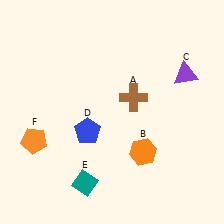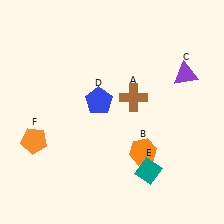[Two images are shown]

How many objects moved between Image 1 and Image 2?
2 objects moved between the two images.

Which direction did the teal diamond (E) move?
The teal diamond (E) moved right.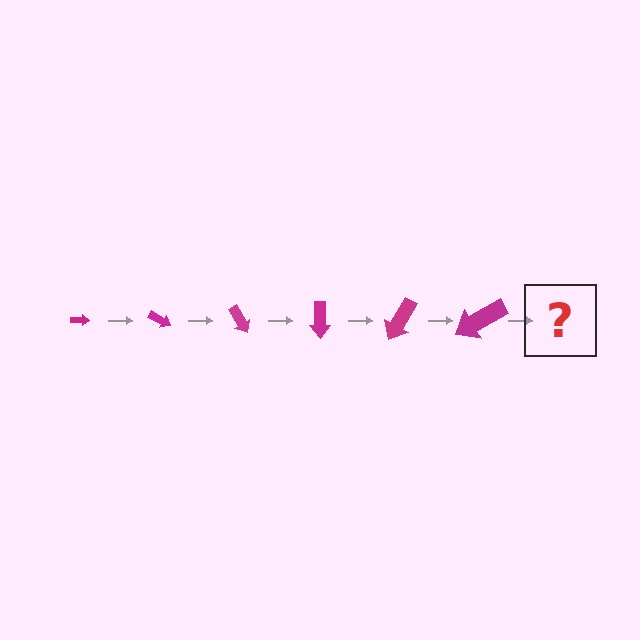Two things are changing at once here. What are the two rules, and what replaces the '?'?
The two rules are that the arrow grows larger each step and it rotates 30 degrees each step. The '?' should be an arrow, larger than the previous one and rotated 180 degrees from the start.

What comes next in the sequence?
The next element should be an arrow, larger than the previous one and rotated 180 degrees from the start.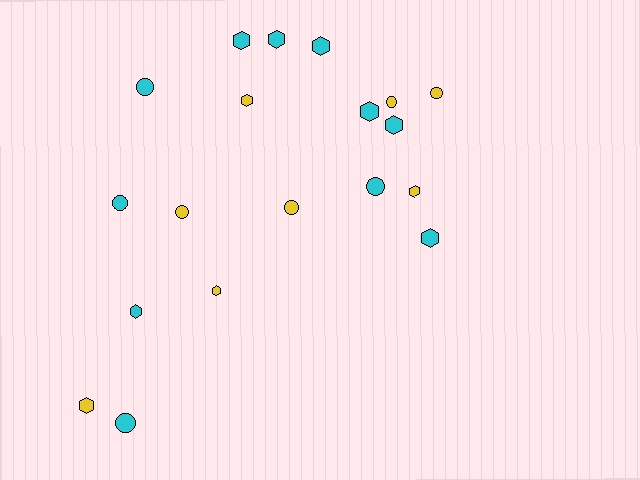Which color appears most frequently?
Cyan, with 11 objects.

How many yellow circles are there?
There are 4 yellow circles.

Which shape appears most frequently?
Hexagon, with 11 objects.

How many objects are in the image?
There are 19 objects.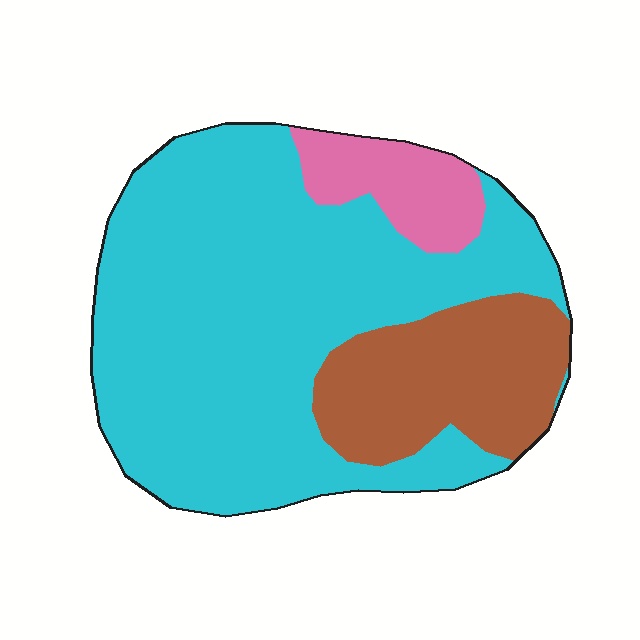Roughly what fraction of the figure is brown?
Brown covers about 20% of the figure.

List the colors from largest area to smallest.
From largest to smallest: cyan, brown, pink.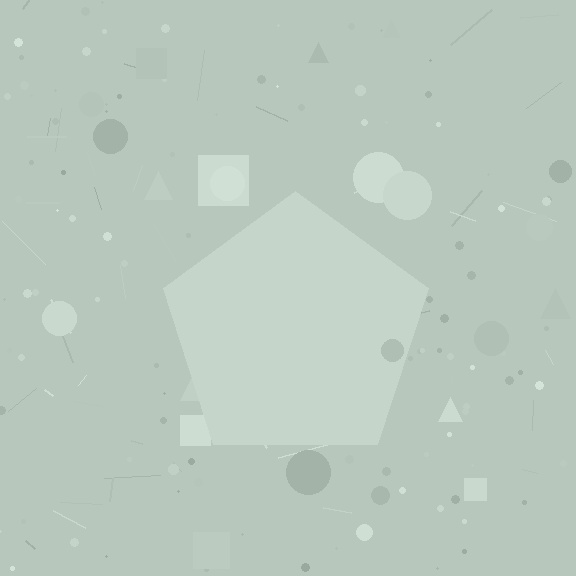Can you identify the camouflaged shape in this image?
The camouflaged shape is a pentagon.